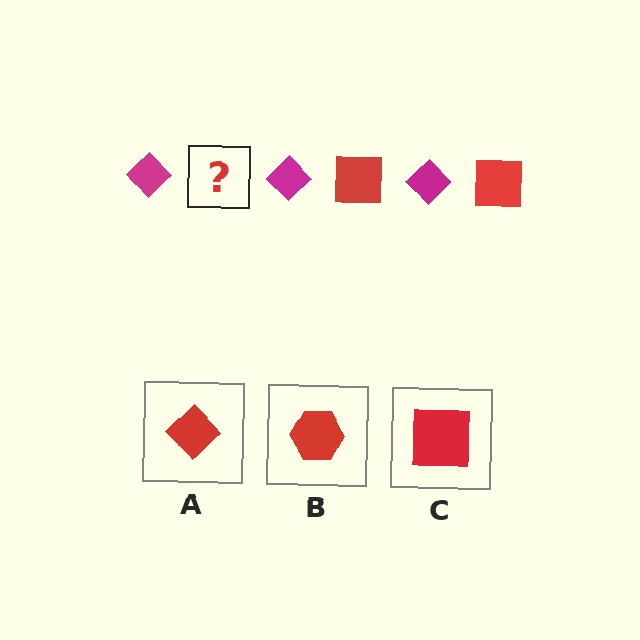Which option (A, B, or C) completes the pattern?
C.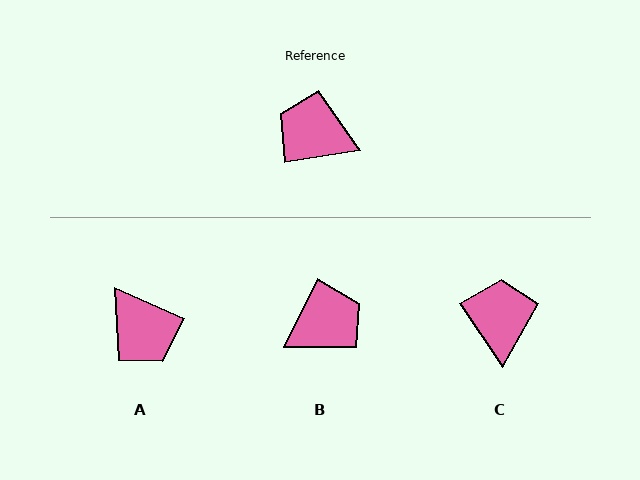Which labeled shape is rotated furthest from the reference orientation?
A, about 148 degrees away.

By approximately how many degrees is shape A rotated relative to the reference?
Approximately 148 degrees counter-clockwise.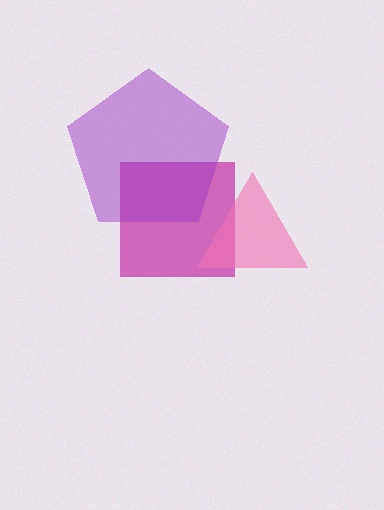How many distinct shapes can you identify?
There are 3 distinct shapes: a magenta square, a pink triangle, a purple pentagon.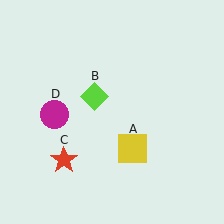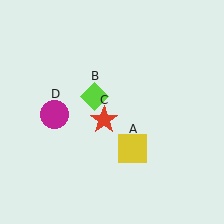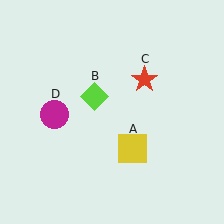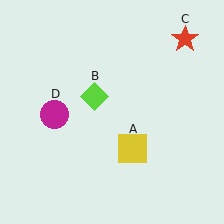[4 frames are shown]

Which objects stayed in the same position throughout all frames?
Yellow square (object A) and lime diamond (object B) and magenta circle (object D) remained stationary.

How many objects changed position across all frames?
1 object changed position: red star (object C).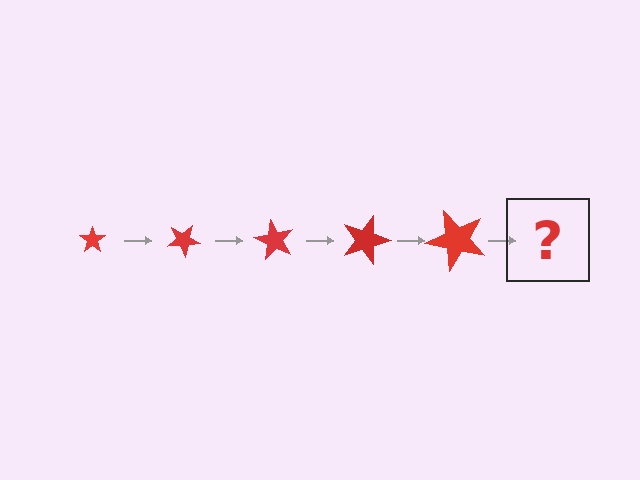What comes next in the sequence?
The next element should be a star, larger than the previous one and rotated 150 degrees from the start.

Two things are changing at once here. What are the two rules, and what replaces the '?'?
The two rules are that the star grows larger each step and it rotates 30 degrees each step. The '?' should be a star, larger than the previous one and rotated 150 degrees from the start.